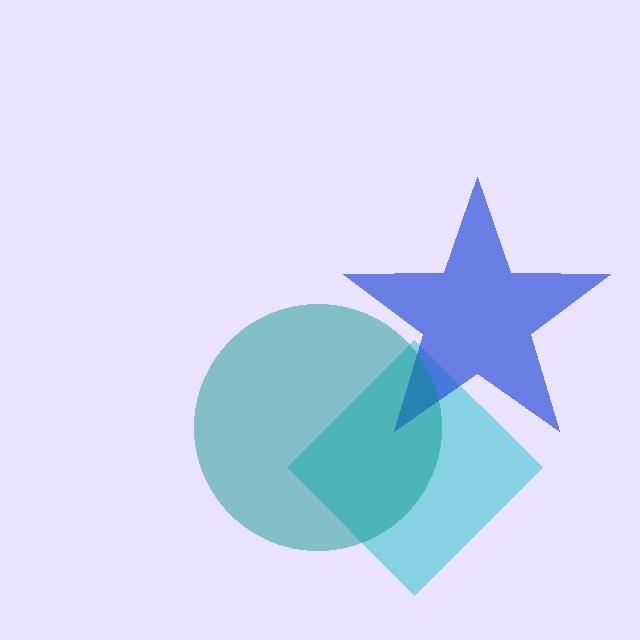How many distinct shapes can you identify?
There are 3 distinct shapes: a cyan diamond, a blue star, a teal circle.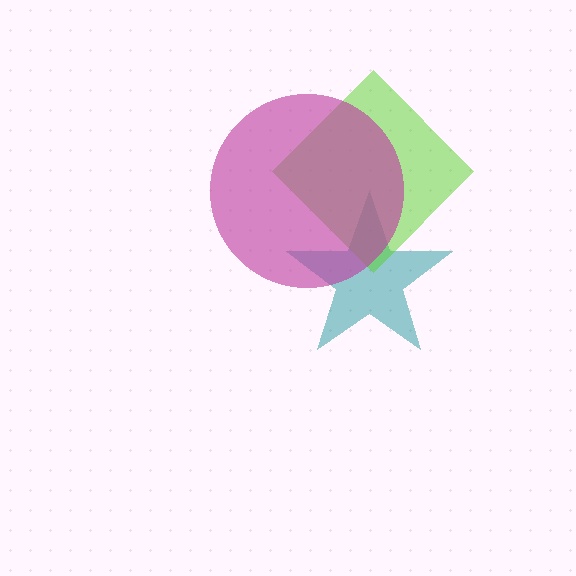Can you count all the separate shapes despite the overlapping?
Yes, there are 3 separate shapes.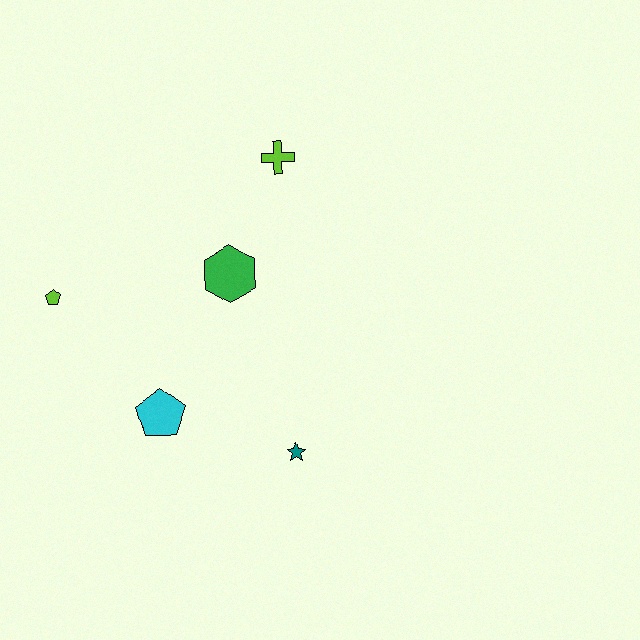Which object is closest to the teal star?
The cyan pentagon is closest to the teal star.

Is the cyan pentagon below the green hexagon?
Yes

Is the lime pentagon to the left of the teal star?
Yes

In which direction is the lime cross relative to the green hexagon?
The lime cross is above the green hexagon.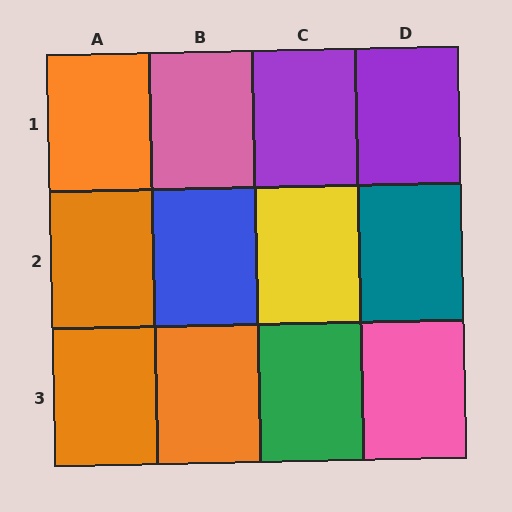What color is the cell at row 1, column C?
Purple.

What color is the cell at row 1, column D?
Purple.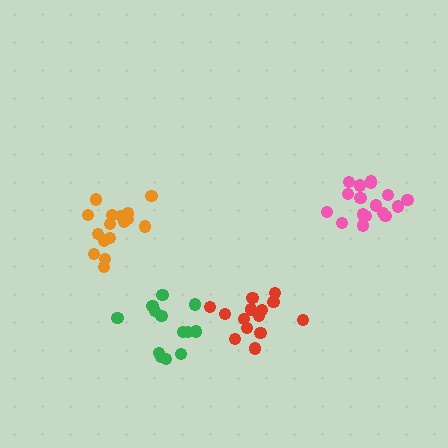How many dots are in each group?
Group 1: 14 dots, Group 2: 16 dots, Group 3: 17 dots, Group 4: 13 dots (60 total).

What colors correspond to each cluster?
The clusters are colored: red, orange, pink, green.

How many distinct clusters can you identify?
There are 4 distinct clusters.